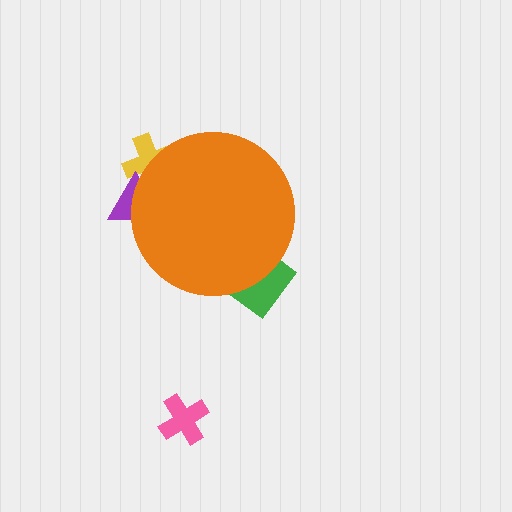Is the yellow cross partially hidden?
Yes, the yellow cross is partially hidden behind the orange circle.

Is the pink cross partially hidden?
No, the pink cross is fully visible.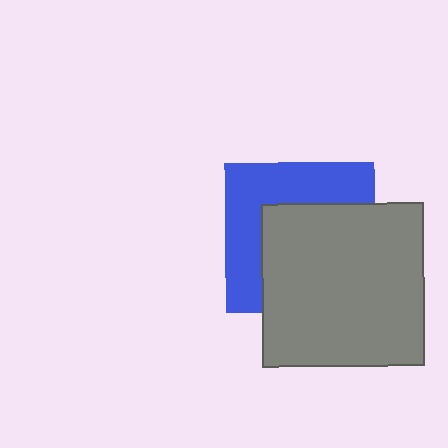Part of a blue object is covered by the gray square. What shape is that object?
It is a square.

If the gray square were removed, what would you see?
You would see the complete blue square.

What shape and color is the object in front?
The object in front is a gray square.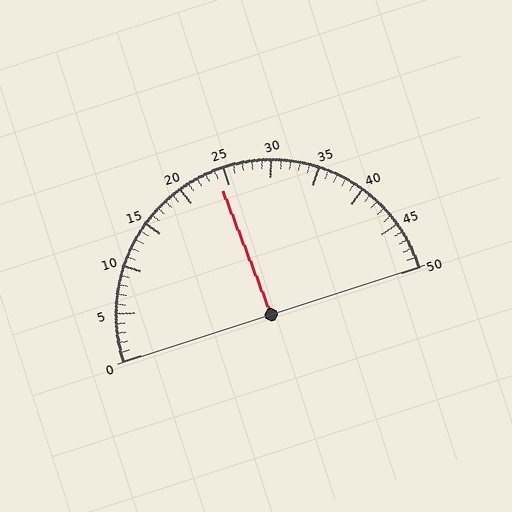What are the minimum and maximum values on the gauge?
The gauge ranges from 0 to 50.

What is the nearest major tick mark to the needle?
The nearest major tick mark is 25.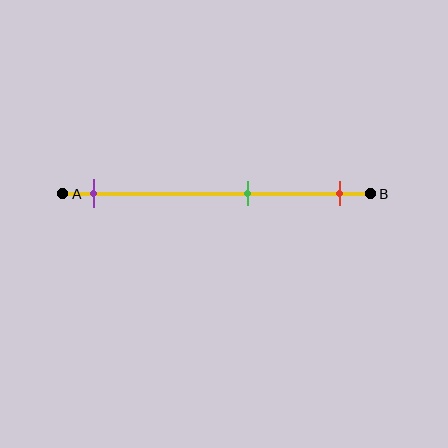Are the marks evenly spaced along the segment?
No, the marks are not evenly spaced.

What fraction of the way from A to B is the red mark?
The red mark is approximately 90% (0.9) of the way from A to B.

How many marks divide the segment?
There are 3 marks dividing the segment.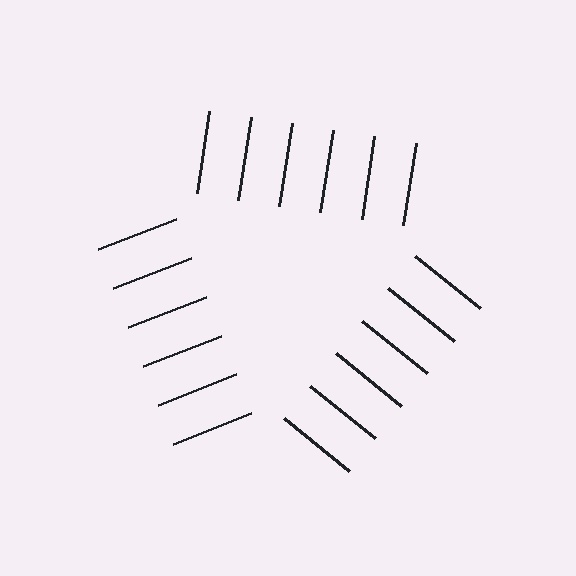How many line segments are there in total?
18 — 6 along each of the 3 edges.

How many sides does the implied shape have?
3 sides — the line-ends trace a triangle.